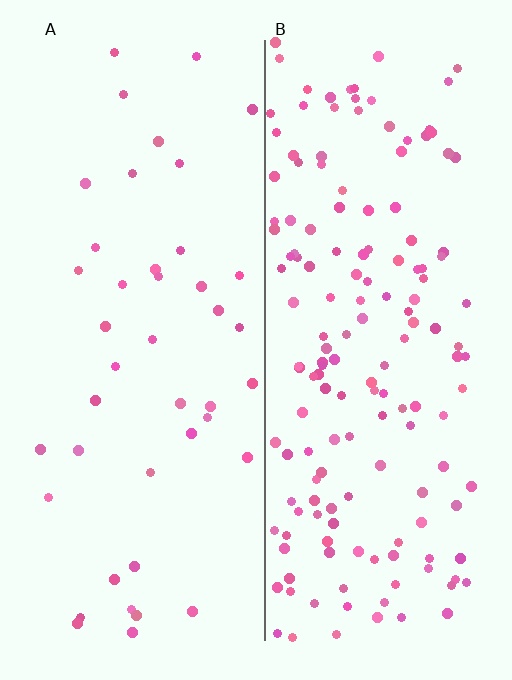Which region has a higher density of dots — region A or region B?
B (the right).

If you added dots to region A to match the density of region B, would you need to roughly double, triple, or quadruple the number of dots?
Approximately quadruple.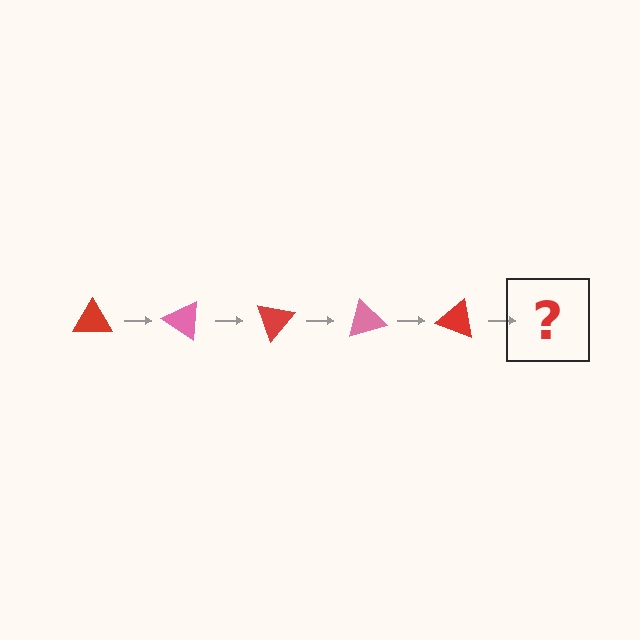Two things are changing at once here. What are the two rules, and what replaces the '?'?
The two rules are that it rotates 35 degrees each step and the color cycles through red and pink. The '?' should be a pink triangle, rotated 175 degrees from the start.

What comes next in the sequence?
The next element should be a pink triangle, rotated 175 degrees from the start.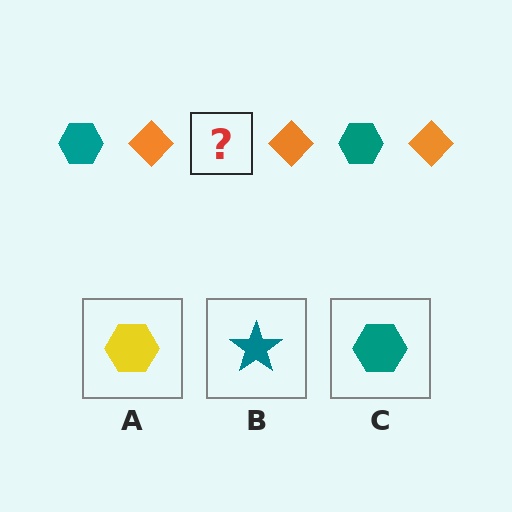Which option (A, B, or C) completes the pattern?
C.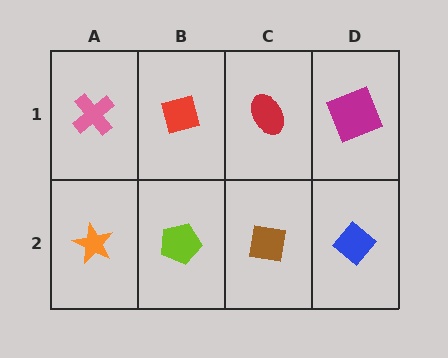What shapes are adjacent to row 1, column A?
An orange star (row 2, column A), a red square (row 1, column B).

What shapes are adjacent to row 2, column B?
A red square (row 1, column B), an orange star (row 2, column A), a brown square (row 2, column C).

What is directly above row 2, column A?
A pink cross.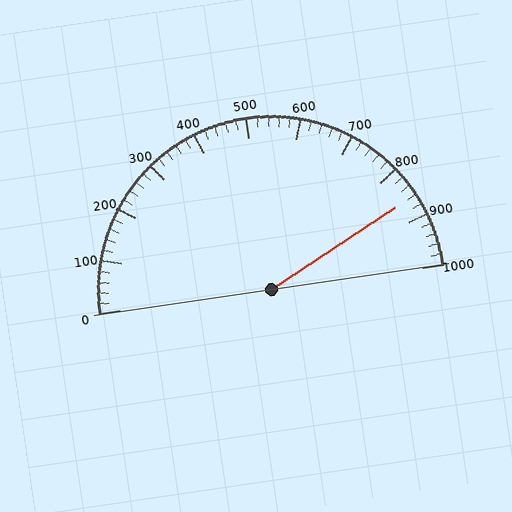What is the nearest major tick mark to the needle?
The nearest major tick mark is 900.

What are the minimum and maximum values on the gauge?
The gauge ranges from 0 to 1000.